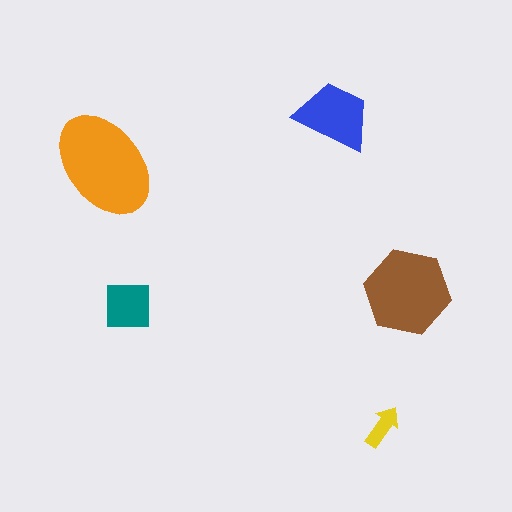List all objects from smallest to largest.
The yellow arrow, the teal square, the blue trapezoid, the brown hexagon, the orange ellipse.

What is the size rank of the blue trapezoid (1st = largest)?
3rd.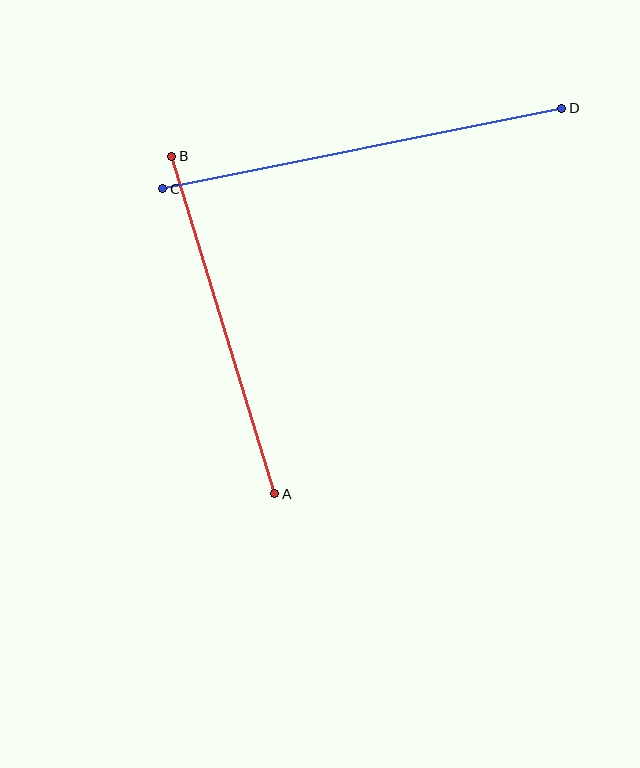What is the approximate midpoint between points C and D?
The midpoint is at approximately (362, 148) pixels.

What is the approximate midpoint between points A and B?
The midpoint is at approximately (223, 325) pixels.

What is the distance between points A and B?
The distance is approximately 353 pixels.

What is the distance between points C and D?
The distance is approximately 407 pixels.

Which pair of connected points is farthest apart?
Points C and D are farthest apart.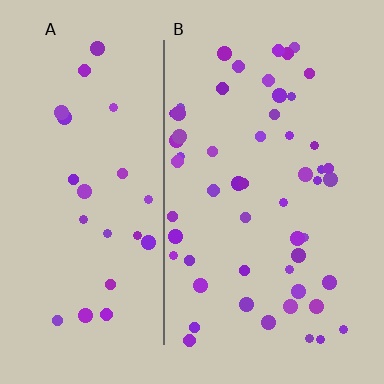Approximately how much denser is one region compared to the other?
Approximately 2.1× — region B over region A.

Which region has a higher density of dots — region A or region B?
B (the right).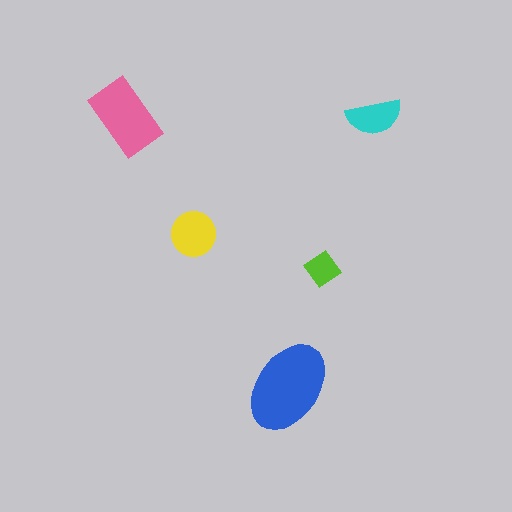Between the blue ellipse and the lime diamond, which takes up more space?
The blue ellipse.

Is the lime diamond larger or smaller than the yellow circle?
Smaller.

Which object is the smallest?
The lime diamond.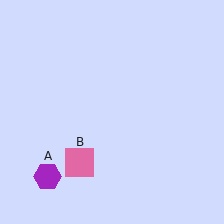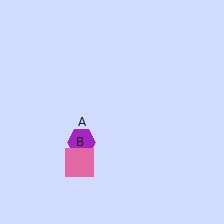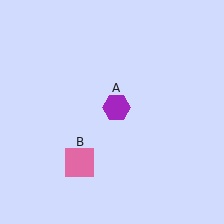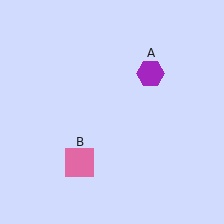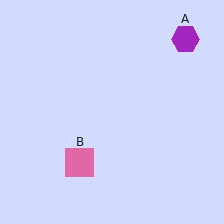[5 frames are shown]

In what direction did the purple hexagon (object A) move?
The purple hexagon (object A) moved up and to the right.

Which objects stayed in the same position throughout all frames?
Pink square (object B) remained stationary.